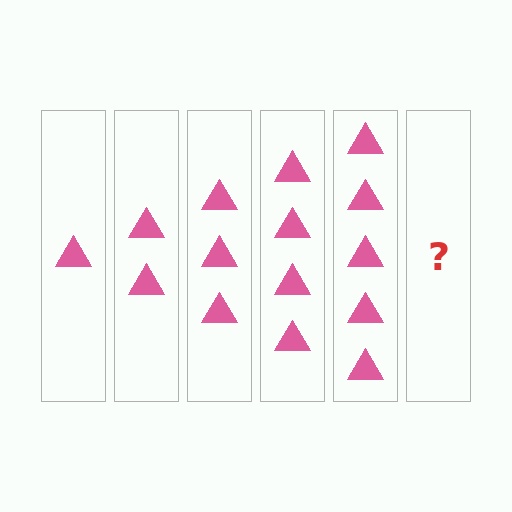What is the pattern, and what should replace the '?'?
The pattern is that each step adds one more triangle. The '?' should be 6 triangles.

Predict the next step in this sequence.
The next step is 6 triangles.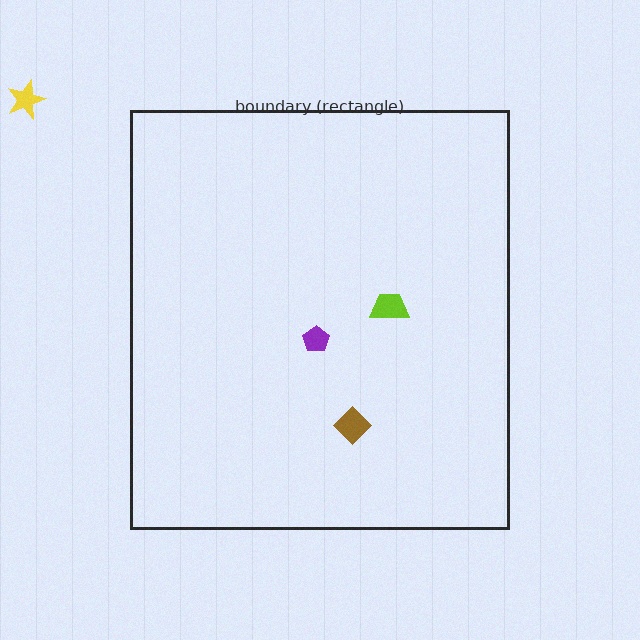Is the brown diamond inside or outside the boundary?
Inside.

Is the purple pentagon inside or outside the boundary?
Inside.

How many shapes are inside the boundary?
3 inside, 1 outside.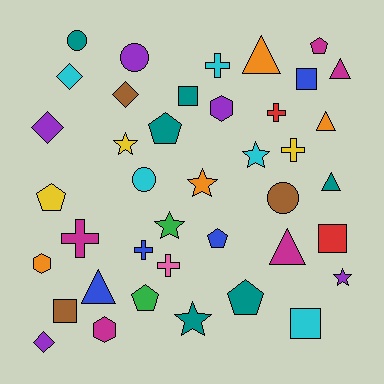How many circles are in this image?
There are 4 circles.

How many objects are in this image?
There are 40 objects.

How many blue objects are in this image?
There are 4 blue objects.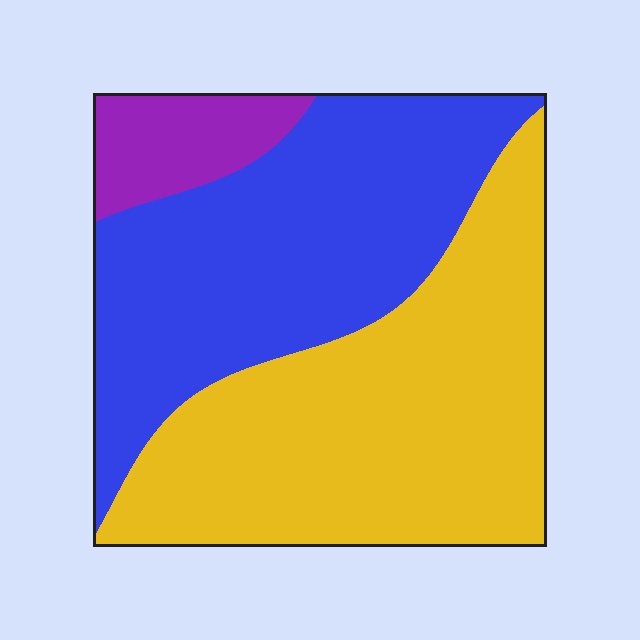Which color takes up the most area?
Yellow, at roughly 50%.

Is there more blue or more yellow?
Yellow.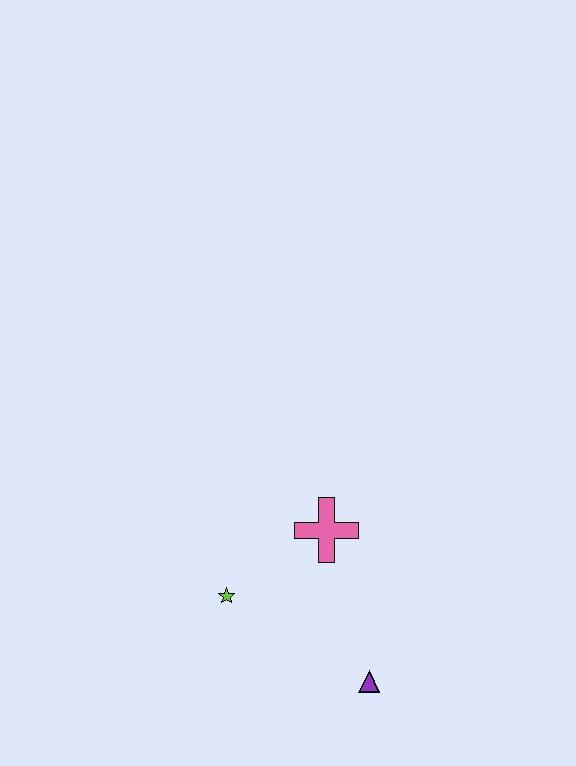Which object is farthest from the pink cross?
The purple triangle is farthest from the pink cross.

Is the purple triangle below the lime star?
Yes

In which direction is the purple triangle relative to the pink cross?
The purple triangle is below the pink cross.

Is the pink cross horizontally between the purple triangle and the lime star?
Yes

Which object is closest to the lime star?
The pink cross is closest to the lime star.